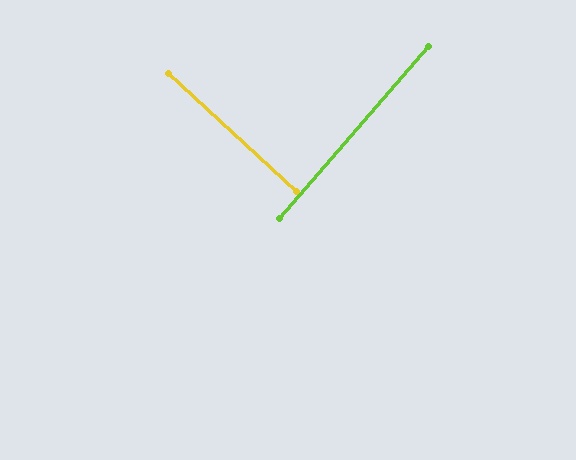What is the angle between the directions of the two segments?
Approximately 88 degrees.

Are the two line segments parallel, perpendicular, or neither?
Perpendicular — they meet at approximately 88°.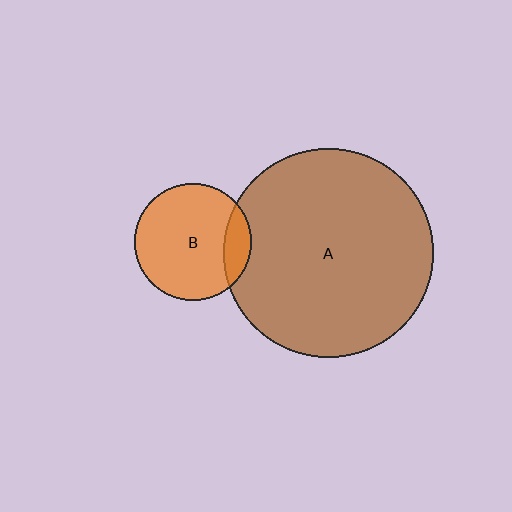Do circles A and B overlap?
Yes.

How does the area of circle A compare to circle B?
Approximately 3.2 times.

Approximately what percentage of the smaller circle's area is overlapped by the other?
Approximately 15%.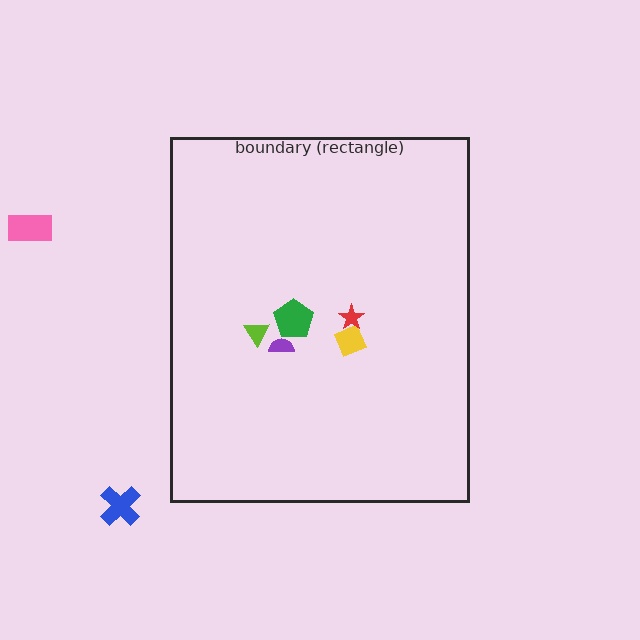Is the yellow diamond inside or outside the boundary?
Inside.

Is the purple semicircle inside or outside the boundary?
Inside.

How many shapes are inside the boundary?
5 inside, 2 outside.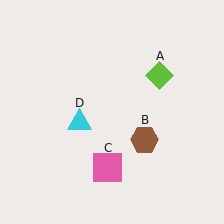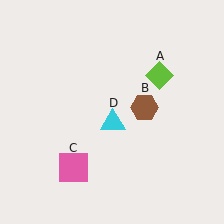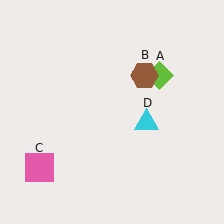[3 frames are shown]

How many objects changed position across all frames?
3 objects changed position: brown hexagon (object B), pink square (object C), cyan triangle (object D).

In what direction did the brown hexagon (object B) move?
The brown hexagon (object B) moved up.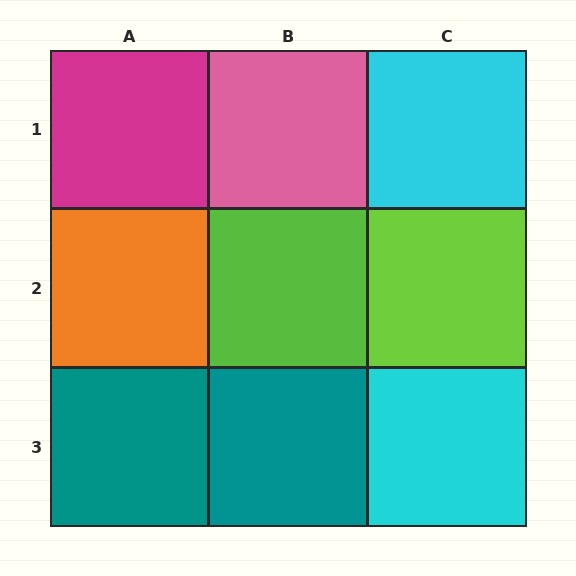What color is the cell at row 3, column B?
Teal.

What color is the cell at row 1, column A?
Magenta.